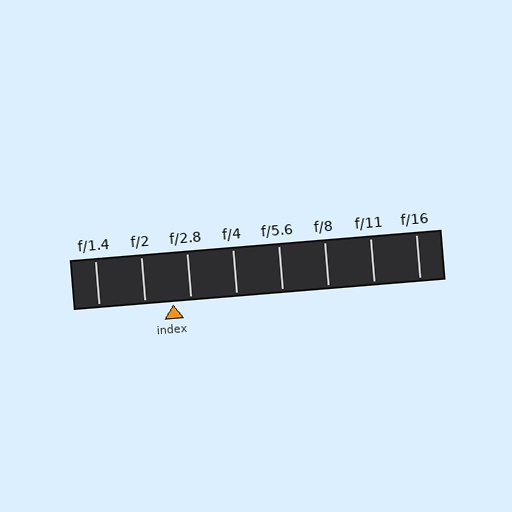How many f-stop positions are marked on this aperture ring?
There are 8 f-stop positions marked.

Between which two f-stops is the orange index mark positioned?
The index mark is between f/2 and f/2.8.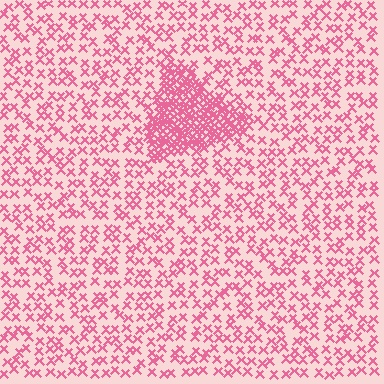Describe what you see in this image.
The image contains small pink elements arranged at two different densities. A triangle-shaped region is visible where the elements are more densely packed than the surrounding area.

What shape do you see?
I see a triangle.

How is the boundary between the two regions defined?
The boundary is defined by a change in element density (approximately 3.0x ratio). All elements are the same color, size, and shape.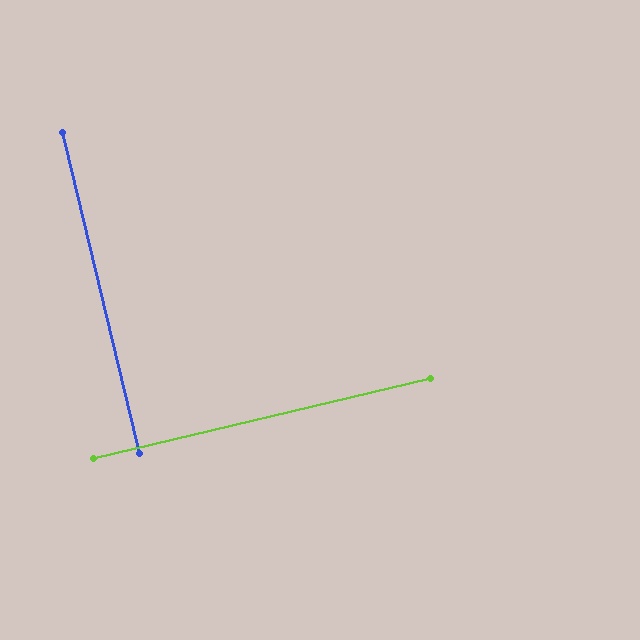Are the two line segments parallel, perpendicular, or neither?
Perpendicular — they meet at approximately 90°.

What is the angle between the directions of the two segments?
Approximately 90 degrees.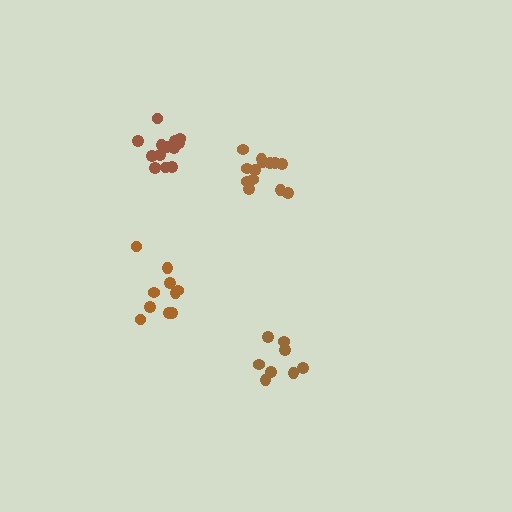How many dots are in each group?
Group 1: 8 dots, Group 2: 13 dots, Group 3: 13 dots, Group 4: 10 dots (44 total).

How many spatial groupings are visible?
There are 4 spatial groupings.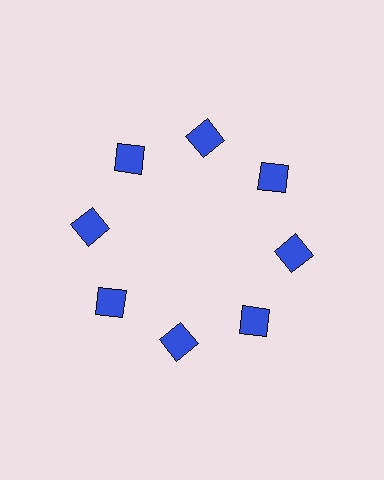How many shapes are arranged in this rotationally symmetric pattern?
There are 8 shapes, arranged in 8 groups of 1.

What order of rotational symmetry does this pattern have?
This pattern has 8-fold rotational symmetry.